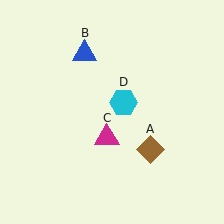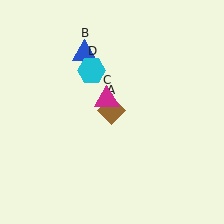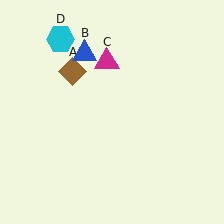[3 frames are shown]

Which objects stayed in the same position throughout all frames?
Blue triangle (object B) remained stationary.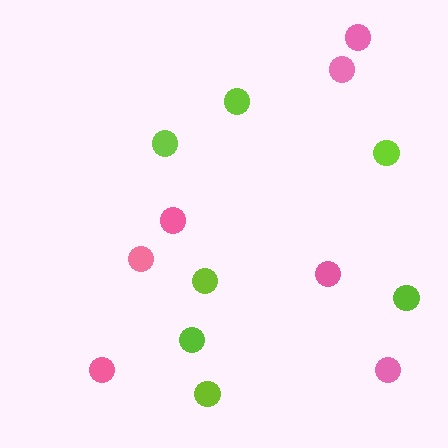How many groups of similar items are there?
There are 2 groups: one group of pink circles (7) and one group of lime circles (7).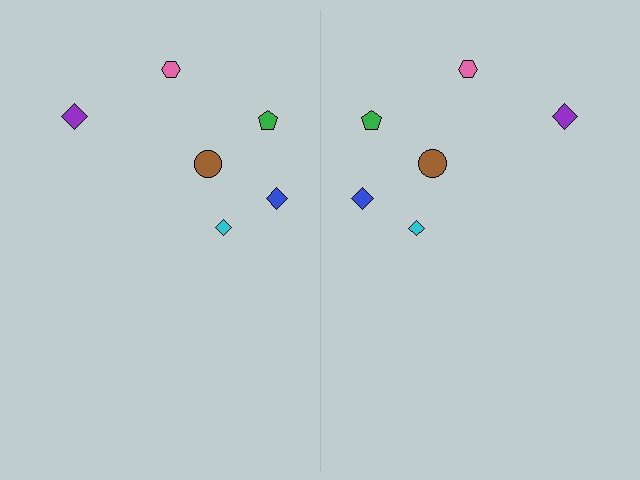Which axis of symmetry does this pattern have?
The pattern has a vertical axis of symmetry running through the center of the image.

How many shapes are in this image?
There are 12 shapes in this image.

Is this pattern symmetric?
Yes, this pattern has bilateral (reflection) symmetry.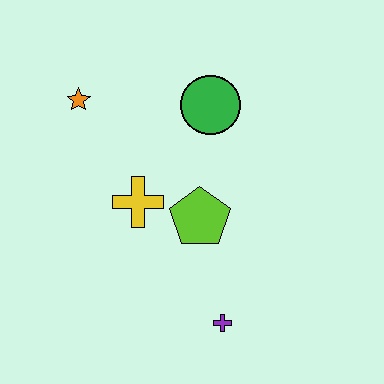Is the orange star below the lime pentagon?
No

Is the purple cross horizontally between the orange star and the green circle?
No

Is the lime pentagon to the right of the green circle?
No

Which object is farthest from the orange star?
The purple cross is farthest from the orange star.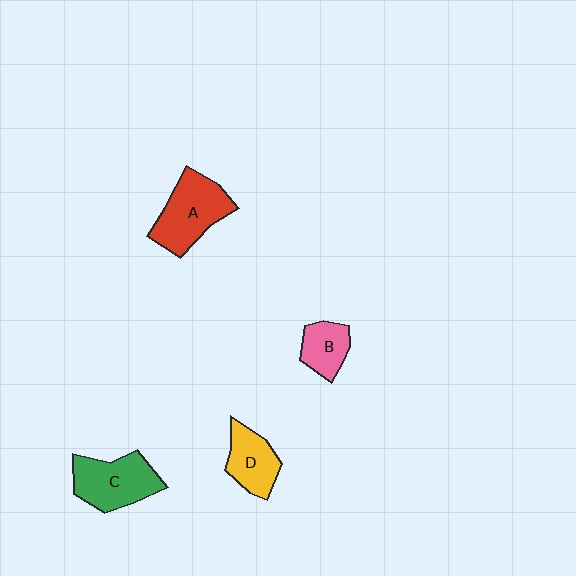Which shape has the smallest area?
Shape B (pink).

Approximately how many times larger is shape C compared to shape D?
Approximately 1.4 times.